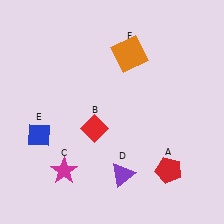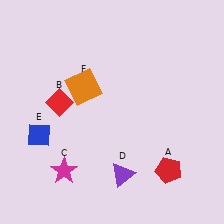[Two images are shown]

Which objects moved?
The objects that moved are: the red diamond (B), the orange square (F).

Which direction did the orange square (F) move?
The orange square (F) moved left.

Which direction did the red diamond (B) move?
The red diamond (B) moved left.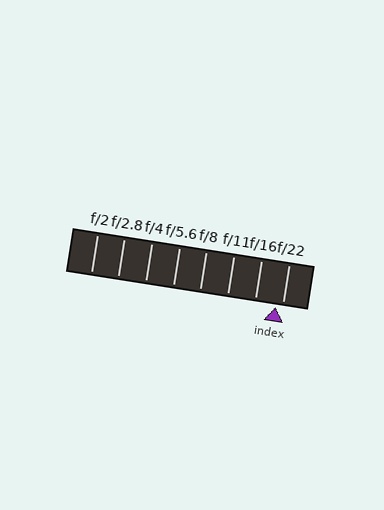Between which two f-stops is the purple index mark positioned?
The index mark is between f/16 and f/22.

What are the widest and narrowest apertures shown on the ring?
The widest aperture shown is f/2 and the narrowest is f/22.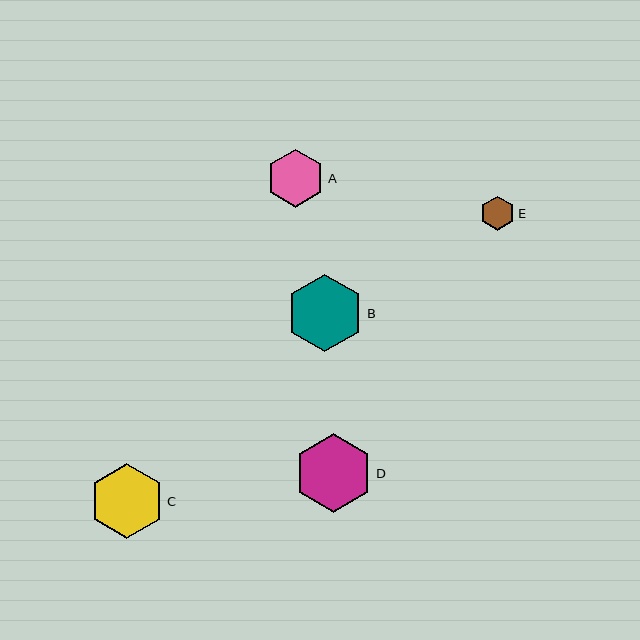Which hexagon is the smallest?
Hexagon E is the smallest with a size of approximately 34 pixels.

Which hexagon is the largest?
Hexagon D is the largest with a size of approximately 78 pixels.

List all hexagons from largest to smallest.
From largest to smallest: D, B, C, A, E.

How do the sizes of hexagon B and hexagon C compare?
Hexagon B and hexagon C are approximately the same size.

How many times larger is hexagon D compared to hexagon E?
Hexagon D is approximately 2.3 times the size of hexagon E.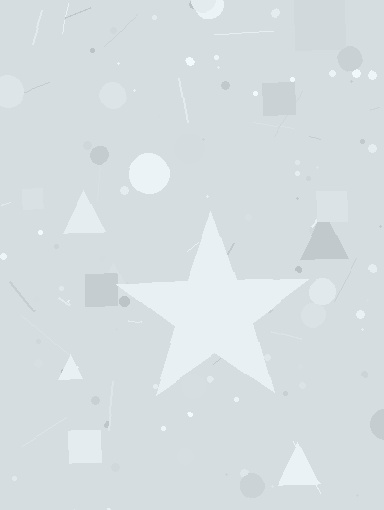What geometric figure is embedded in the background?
A star is embedded in the background.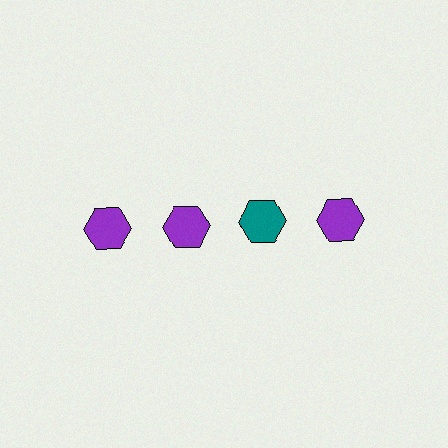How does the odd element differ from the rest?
It has a different color: teal instead of purple.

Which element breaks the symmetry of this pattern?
The teal hexagon in the top row, center column breaks the symmetry. All other shapes are purple hexagons.